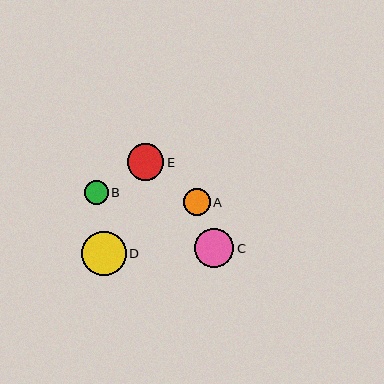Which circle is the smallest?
Circle B is the smallest with a size of approximately 24 pixels.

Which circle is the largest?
Circle D is the largest with a size of approximately 44 pixels.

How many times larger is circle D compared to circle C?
Circle D is approximately 1.1 times the size of circle C.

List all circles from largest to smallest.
From largest to smallest: D, C, E, A, B.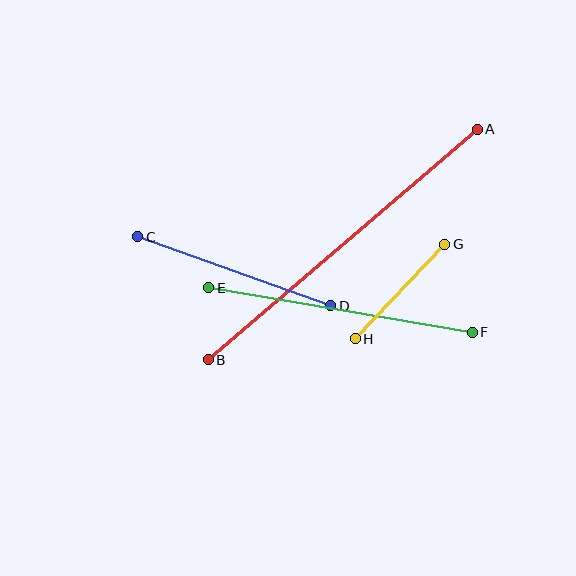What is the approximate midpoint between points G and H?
The midpoint is at approximately (400, 291) pixels.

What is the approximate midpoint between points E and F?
The midpoint is at approximately (340, 310) pixels.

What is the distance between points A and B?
The distance is approximately 354 pixels.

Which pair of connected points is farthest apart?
Points A and B are farthest apart.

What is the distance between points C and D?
The distance is approximately 205 pixels.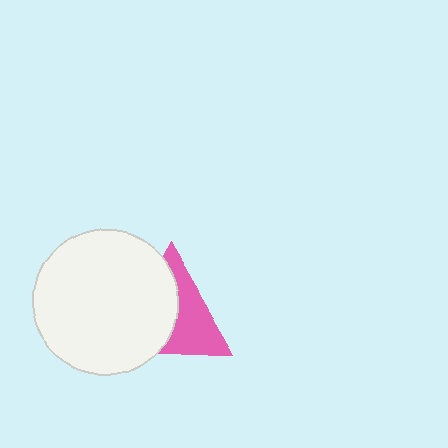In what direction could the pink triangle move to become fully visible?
The pink triangle could move right. That would shift it out from behind the white circle entirely.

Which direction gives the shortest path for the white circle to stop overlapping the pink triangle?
Moving left gives the shortest separation.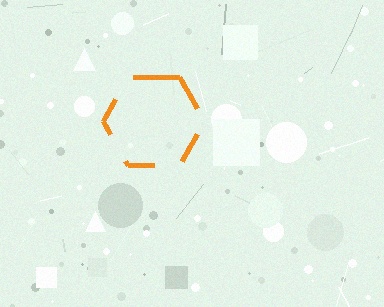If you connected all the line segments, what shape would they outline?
They would outline a hexagon.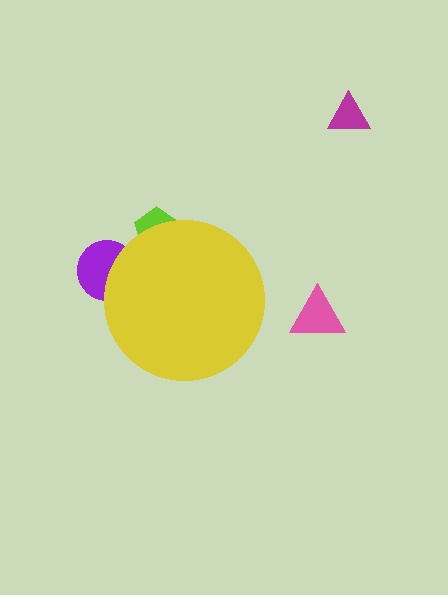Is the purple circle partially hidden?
Yes, the purple circle is partially hidden behind the yellow circle.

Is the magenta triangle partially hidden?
No, the magenta triangle is fully visible.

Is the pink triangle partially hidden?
No, the pink triangle is fully visible.